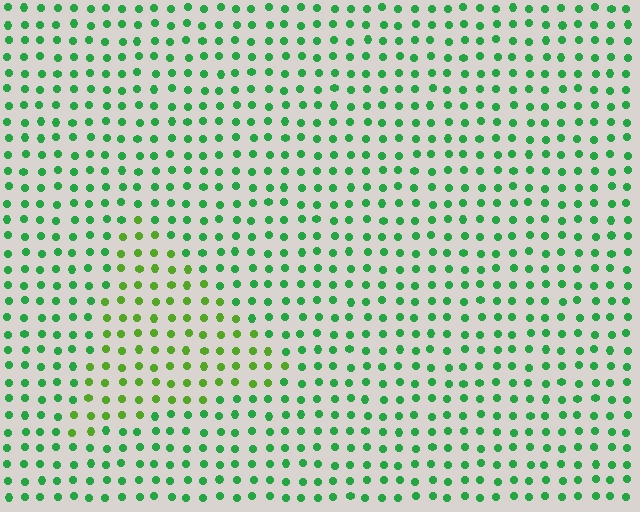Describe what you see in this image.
The image is filled with small green elements in a uniform arrangement. A triangle-shaped region is visible where the elements are tinted to a slightly different hue, forming a subtle color boundary.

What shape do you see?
I see a triangle.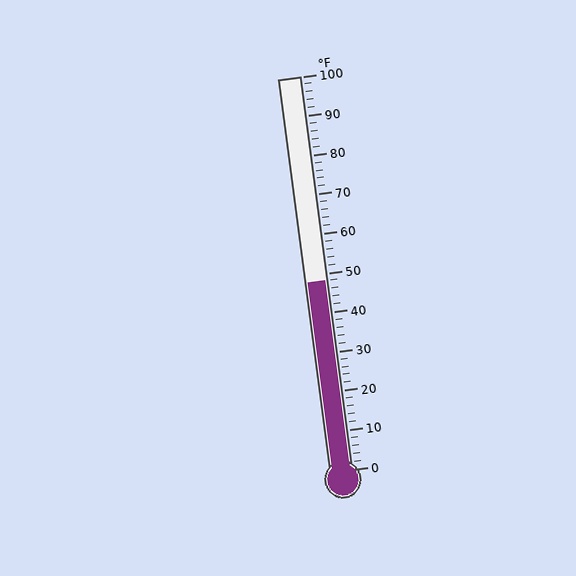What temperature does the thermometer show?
The thermometer shows approximately 48°F.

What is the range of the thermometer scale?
The thermometer scale ranges from 0°F to 100°F.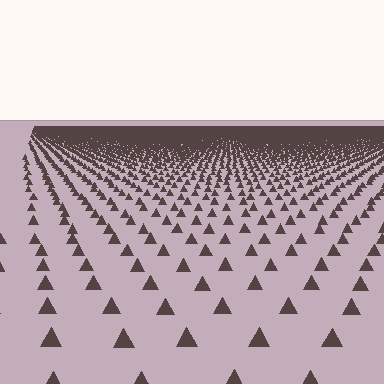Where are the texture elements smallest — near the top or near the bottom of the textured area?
Near the top.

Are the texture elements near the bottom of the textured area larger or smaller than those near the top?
Larger. Near the bottom, elements are closer to the viewer and appear at a bigger on-screen size.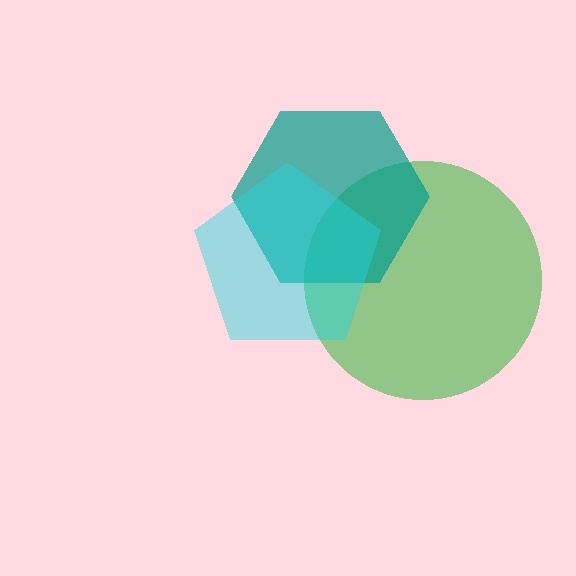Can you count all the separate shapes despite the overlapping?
Yes, there are 3 separate shapes.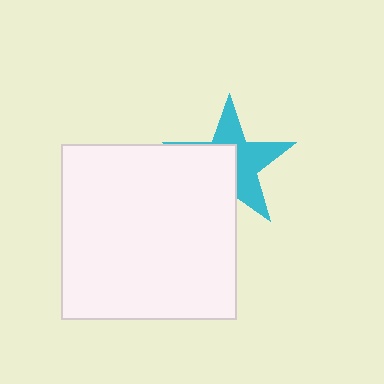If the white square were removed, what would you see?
You would see the complete cyan star.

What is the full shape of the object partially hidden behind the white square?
The partially hidden object is a cyan star.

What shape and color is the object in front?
The object in front is a white square.